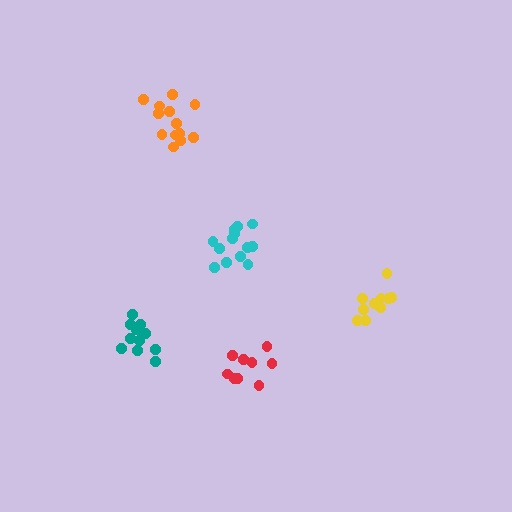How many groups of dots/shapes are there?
There are 5 groups.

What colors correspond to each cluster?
The clusters are colored: orange, yellow, cyan, red, teal.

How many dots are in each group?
Group 1: 13 dots, Group 2: 10 dots, Group 3: 13 dots, Group 4: 9 dots, Group 5: 12 dots (57 total).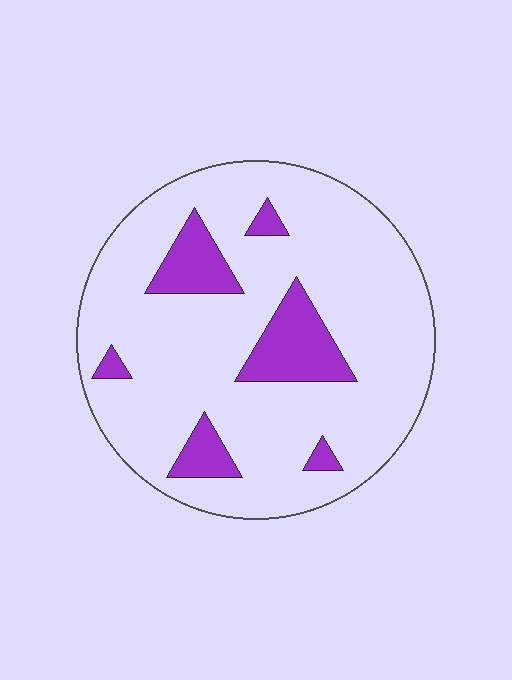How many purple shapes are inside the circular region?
6.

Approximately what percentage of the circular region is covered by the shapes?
Approximately 15%.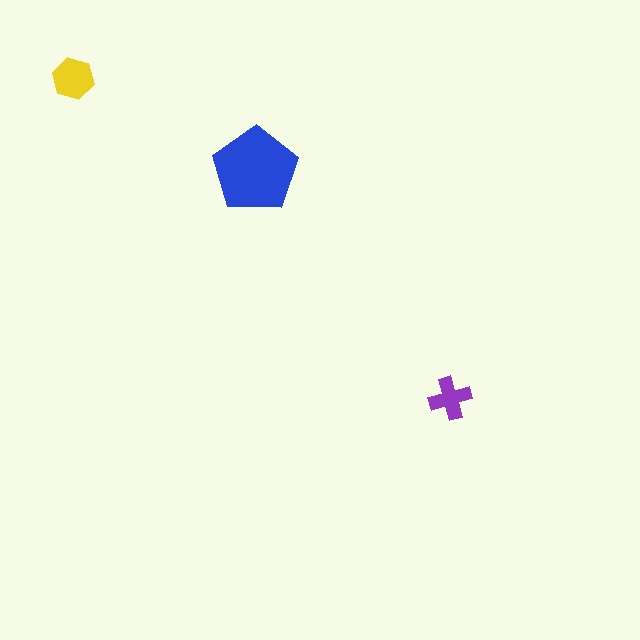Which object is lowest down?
The purple cross is bottommost.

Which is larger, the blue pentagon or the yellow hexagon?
The blue pentagon.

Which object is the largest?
The blue pentagon.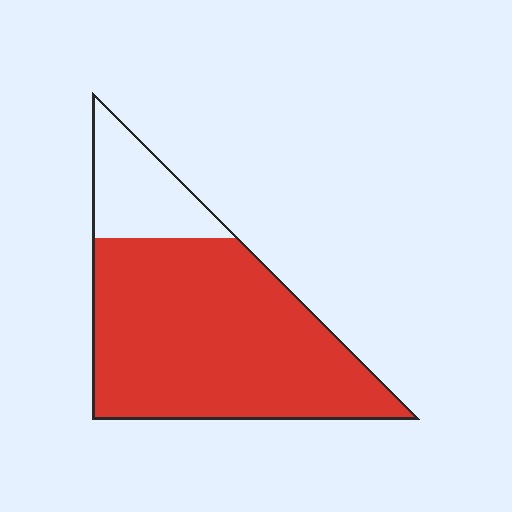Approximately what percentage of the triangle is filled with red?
Approximately 80%.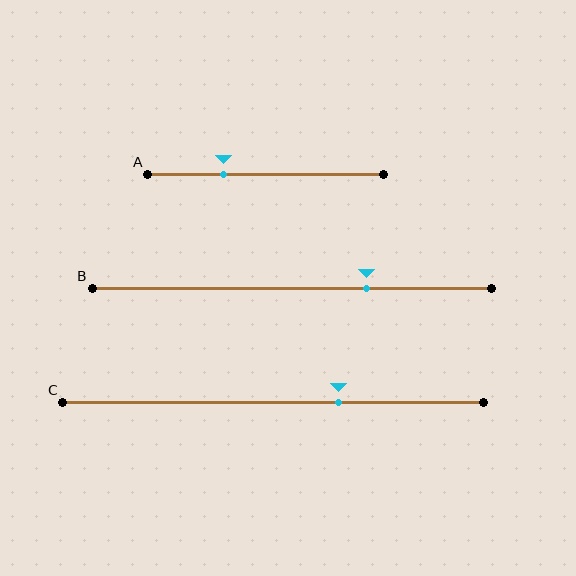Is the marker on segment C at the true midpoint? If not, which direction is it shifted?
No, the marker on segment C is shifted to the right by about 16% of the segment length.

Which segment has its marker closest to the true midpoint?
Segment C has its marker closest to the true midpoint.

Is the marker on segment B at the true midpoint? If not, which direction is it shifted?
No, the marker on segment B is shifted to the right by about 19% of the segment length.